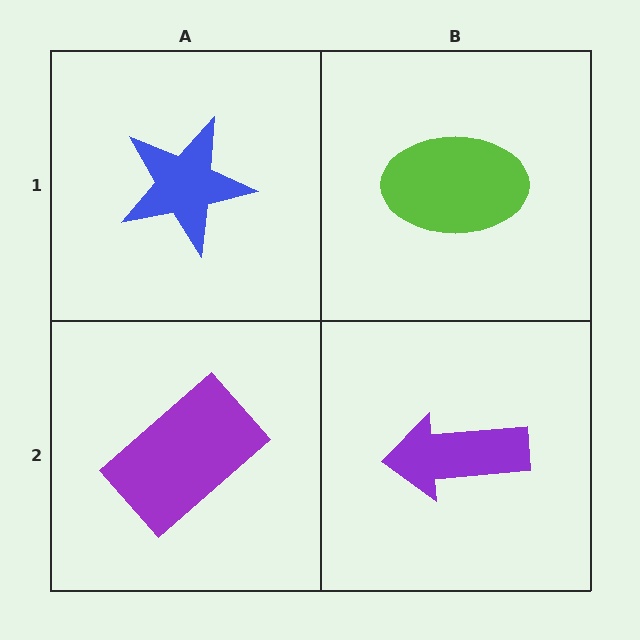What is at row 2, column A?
A purple rectangle.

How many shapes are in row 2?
2 shapes.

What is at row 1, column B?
A lime ellipse.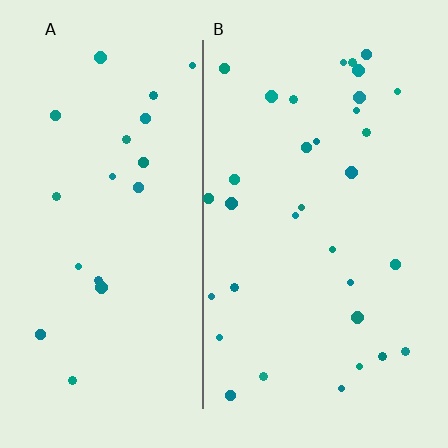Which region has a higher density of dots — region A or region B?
B (the right).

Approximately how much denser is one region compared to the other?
Approximately 1.7× — region B over region A.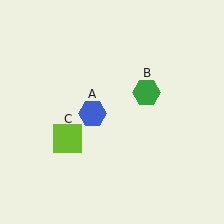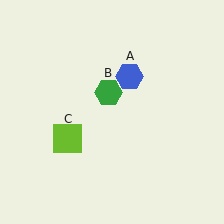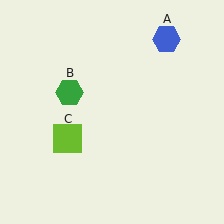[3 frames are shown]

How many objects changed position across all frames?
2 objects changed position: blue hexagon (object A), green hexagon (object B).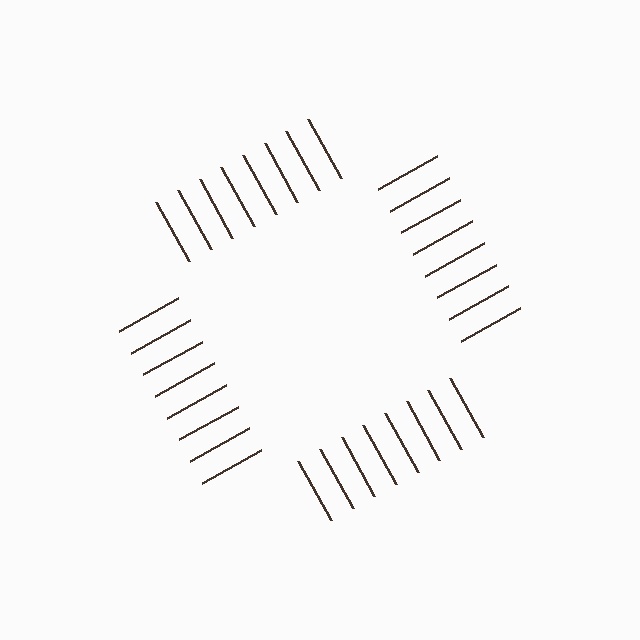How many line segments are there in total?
32 — 8 along each of the 4 edges.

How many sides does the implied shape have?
4 sides — the line-ends trace a square.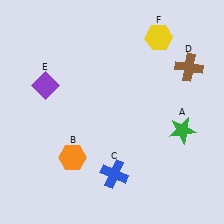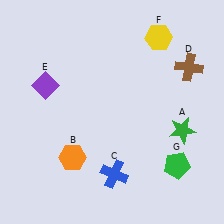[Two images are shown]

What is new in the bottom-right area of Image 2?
A green pentagon (G) was added in the bottom-right area of Image 2.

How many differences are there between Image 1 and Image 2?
There is 1 difference between the two images.